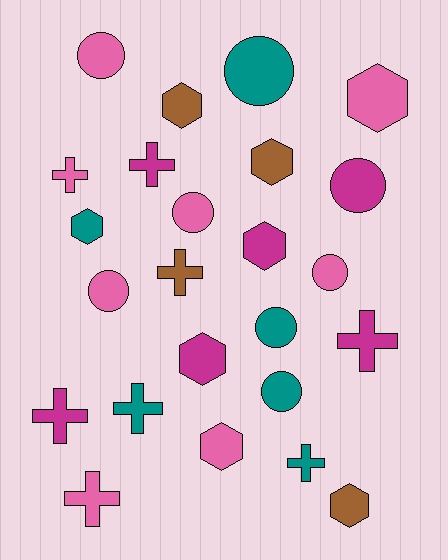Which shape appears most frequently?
Cross, with 8 objects.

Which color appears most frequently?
Pink, with 8 objects.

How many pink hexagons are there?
There are 2 pink hexagons.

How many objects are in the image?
There are 24 objects.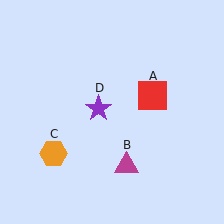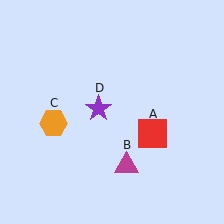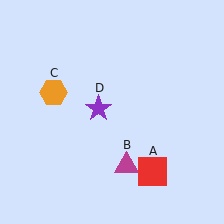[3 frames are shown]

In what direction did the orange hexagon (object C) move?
The orange hexagon (object C) moved up.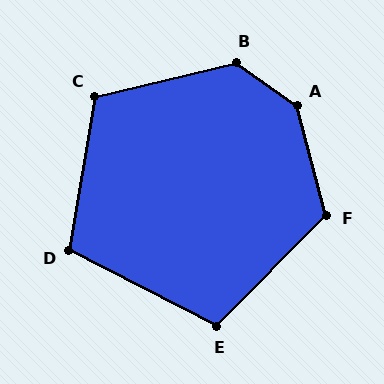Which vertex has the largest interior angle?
A, at approximately 140 degrees.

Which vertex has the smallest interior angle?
E, at approximately 108 degrees.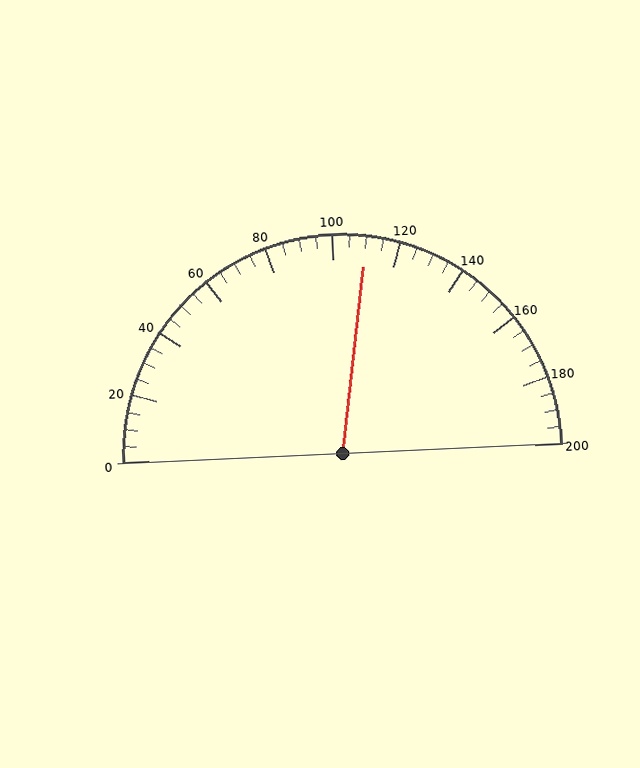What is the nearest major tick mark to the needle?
The nearest major tick mark is 120.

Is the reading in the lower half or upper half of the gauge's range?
The reading is in the upper half of the range (0 to 200).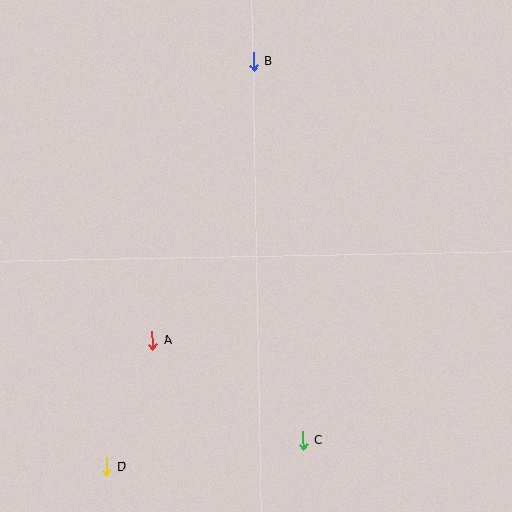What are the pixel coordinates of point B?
Point B is at (254, 61).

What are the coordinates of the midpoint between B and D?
The midpoint between B and D is at (180, 264).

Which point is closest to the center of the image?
Point A at (152, 340) is closest to the center.